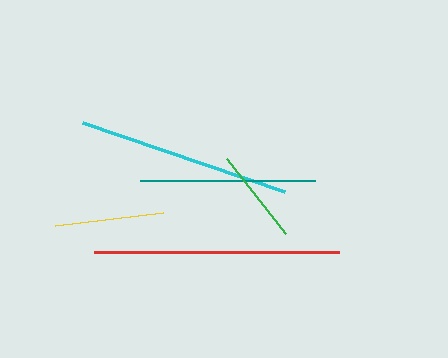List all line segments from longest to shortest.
From longest to shortest: red, cyan, teal, yellow, green.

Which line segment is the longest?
The red line is the longest at approximately 245 pixels.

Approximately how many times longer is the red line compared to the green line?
The red line is approximately 2.6 times the length of the green line.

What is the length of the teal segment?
The teal segment is approximately 175 pixels long.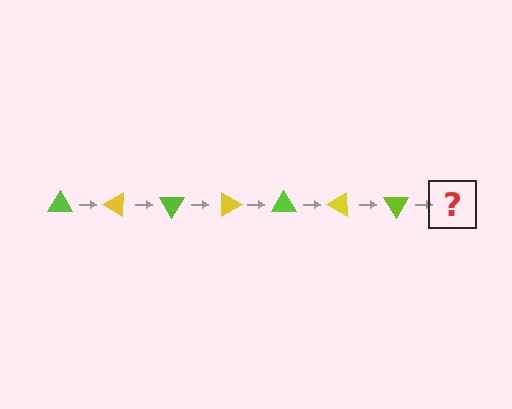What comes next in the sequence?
The next element should be a yellow triangle, rotated 210 degrees from the start.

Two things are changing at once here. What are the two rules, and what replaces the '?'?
The two rules are that it rotates 30 degrees each step and the color cycles through lime and yellow. The '?' should be a yellow triangle, rotated 210 degrees from the start.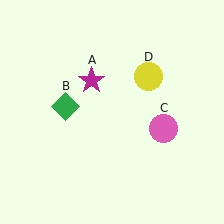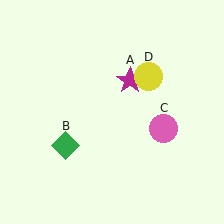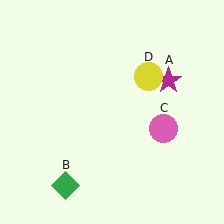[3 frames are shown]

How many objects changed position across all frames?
2 objects changed position: magenta star (object A), green diamond (object B).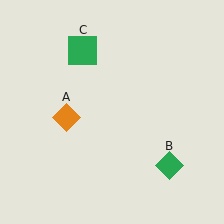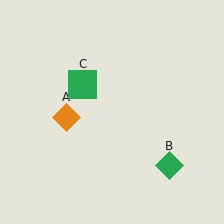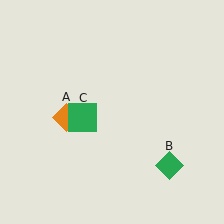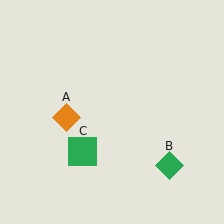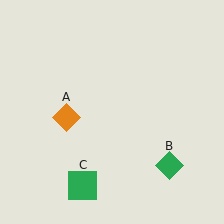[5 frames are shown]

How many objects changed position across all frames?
1 object changed position: green square (object C).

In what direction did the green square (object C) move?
The green square (object C) moved down.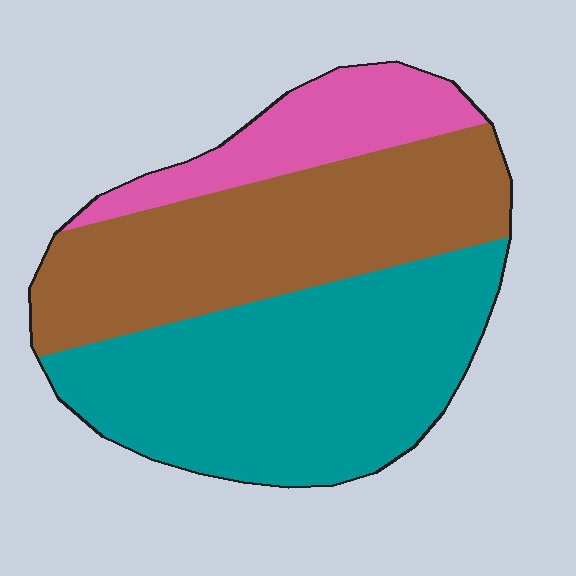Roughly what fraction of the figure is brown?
Brown takes up about three eighths (3/8) of the figure.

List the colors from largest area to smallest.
From largest to smallest: teal, brown, pink.